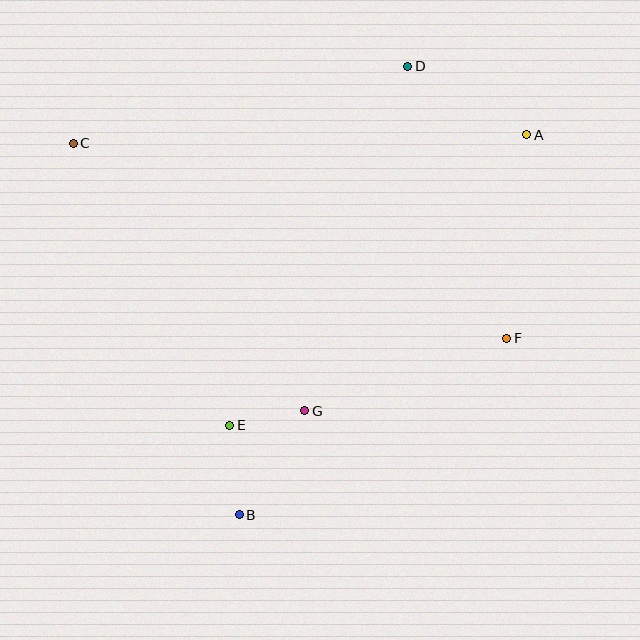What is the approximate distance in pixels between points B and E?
The distance between B and E is approximately 90 pixels.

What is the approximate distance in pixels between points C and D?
The distance between C and D is approximately 343 pixels.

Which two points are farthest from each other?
Points B and D are farthest from each other.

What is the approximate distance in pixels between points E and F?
The distance between E and F is approximately 290 pixels.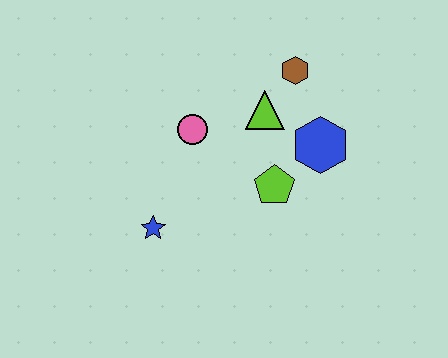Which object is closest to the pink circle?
The lime triangle is closest to the pink circle.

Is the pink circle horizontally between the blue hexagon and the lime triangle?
No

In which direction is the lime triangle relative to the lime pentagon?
The lime triangle is above the lime pentagon.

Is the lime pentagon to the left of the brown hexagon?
Yes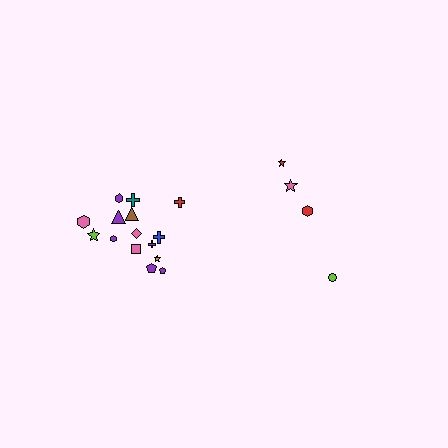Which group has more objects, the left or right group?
The left group.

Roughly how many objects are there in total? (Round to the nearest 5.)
Roughly 20 objects in total.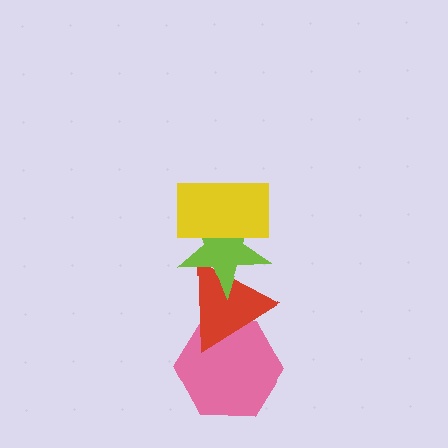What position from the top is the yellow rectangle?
The yellow rectangle is 1st from the top.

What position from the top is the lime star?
The lime star is 2nd from the top.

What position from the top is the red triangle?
The red triangle is 3rd from the top.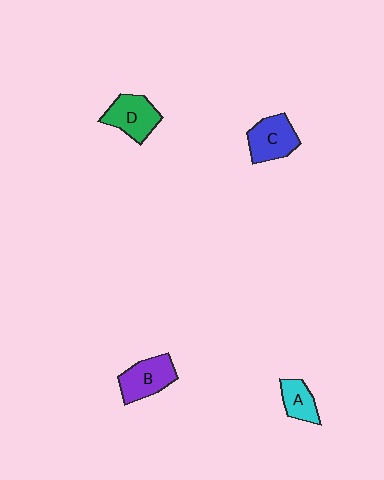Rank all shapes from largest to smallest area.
From largest to smallest: B (purple), D (green), C (blue), A (cyan).